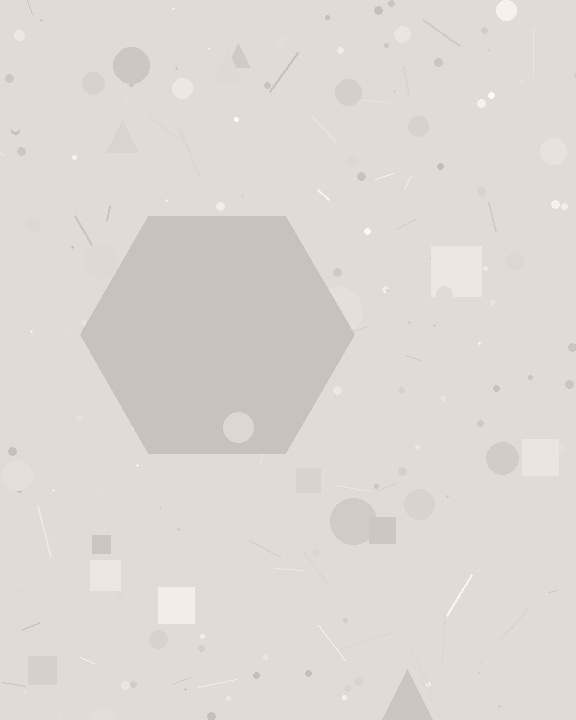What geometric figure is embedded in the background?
A hexagon is embedded in the background.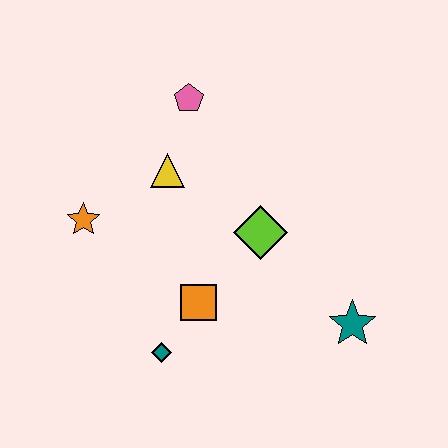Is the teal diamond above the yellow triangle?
No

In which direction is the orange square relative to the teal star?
The orange square is to the left of the teal star.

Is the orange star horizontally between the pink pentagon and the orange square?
No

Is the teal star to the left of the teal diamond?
No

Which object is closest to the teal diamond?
The orange square is closest to the teal diamond.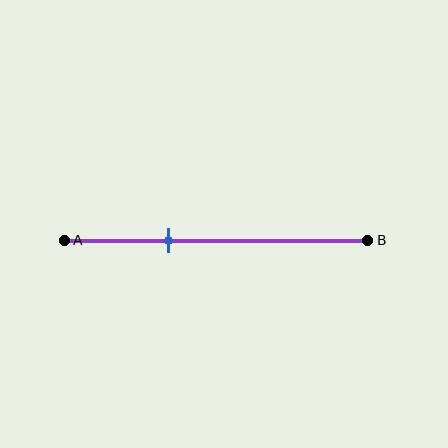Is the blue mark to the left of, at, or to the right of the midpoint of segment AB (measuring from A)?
The blue mark is to the left of the midpoint of segment AB.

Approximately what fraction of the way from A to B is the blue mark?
The blue mark is approximately 35% of the way from A to B.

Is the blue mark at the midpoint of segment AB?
No, the mark is at about 35% from A, not at the 50% midpoint.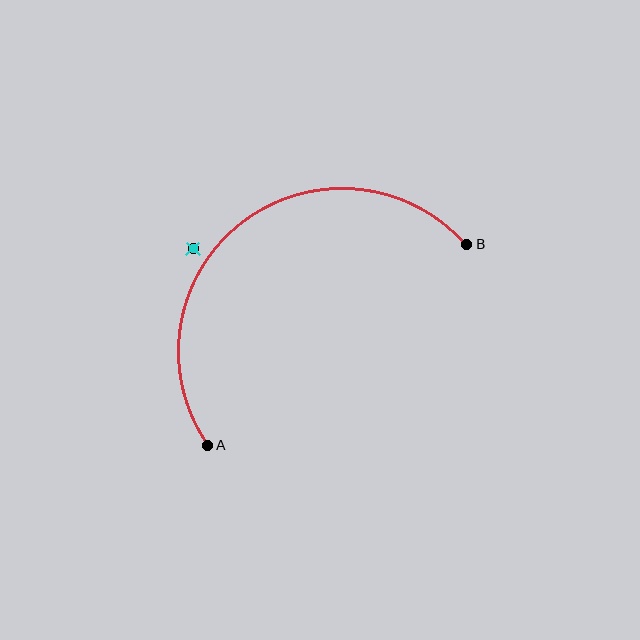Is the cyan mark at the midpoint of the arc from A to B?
No — the cyan mark does not lie on the arc at all. It sits slightly outside the curve.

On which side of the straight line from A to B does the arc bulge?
The arc bulges above and to the left of the straight line connecting A and B.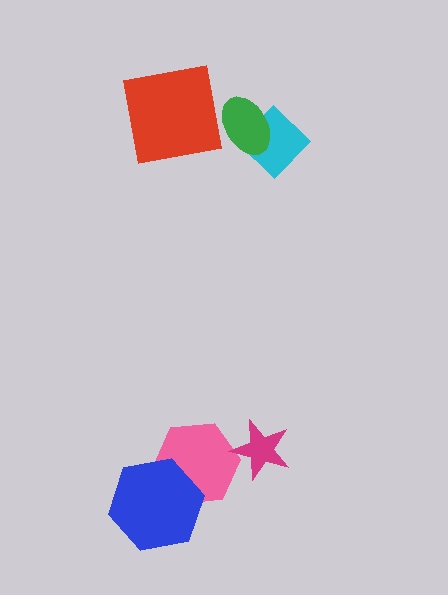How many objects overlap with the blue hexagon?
1 object overlaps with the blue hexagon.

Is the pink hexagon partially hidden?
Yes, it is partially covered by another shape.